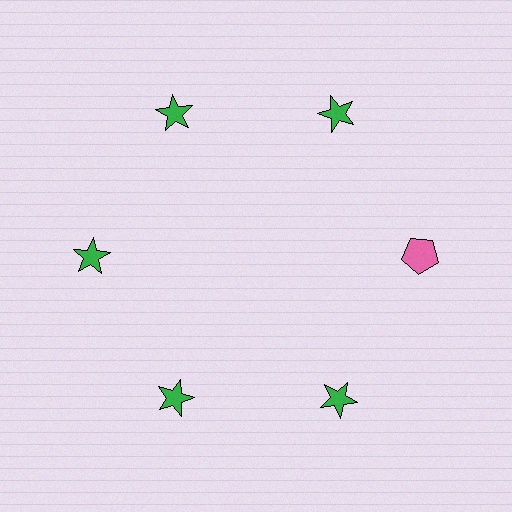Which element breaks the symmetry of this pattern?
The pink pentagon at roughly the 3 o'clock position breaks the symmetry. All other shapes are green stars.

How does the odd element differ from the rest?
It differs in both color (pink instead of green) and shape (pentagon instead of star).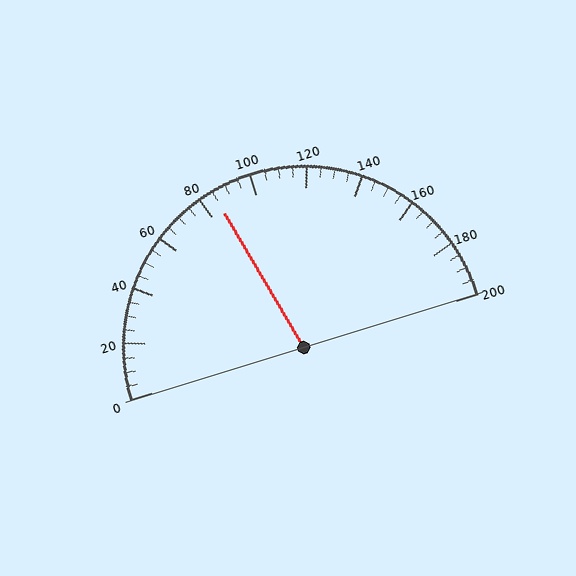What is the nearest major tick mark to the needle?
The nearest major tick mark is 80.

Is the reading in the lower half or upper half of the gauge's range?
The reading is in the lower half of the range (0 to 200).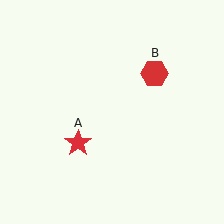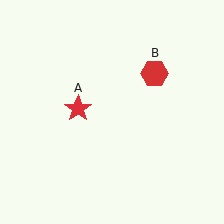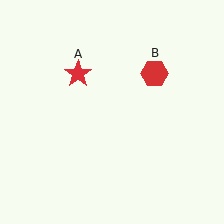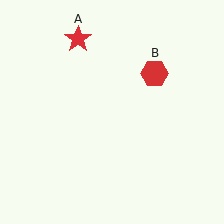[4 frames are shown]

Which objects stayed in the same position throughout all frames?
Red hexagon (object B) remained stationary.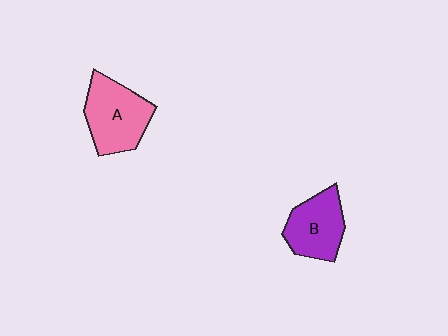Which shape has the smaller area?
Shape B (purple).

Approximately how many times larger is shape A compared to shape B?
Approximately 1.2 times.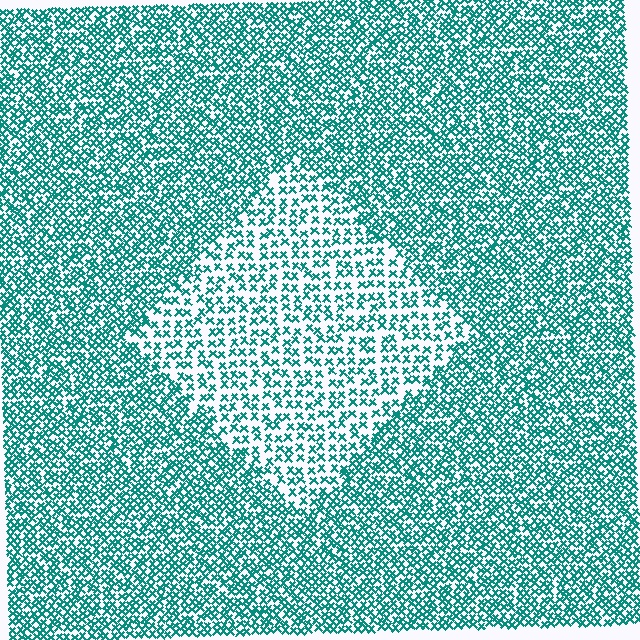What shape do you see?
I see a diamond.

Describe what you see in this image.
The image contains small teal elements arranged at two different densities. A diamond-shaped region is visible where the elements are less densely packed than the surrounding area.